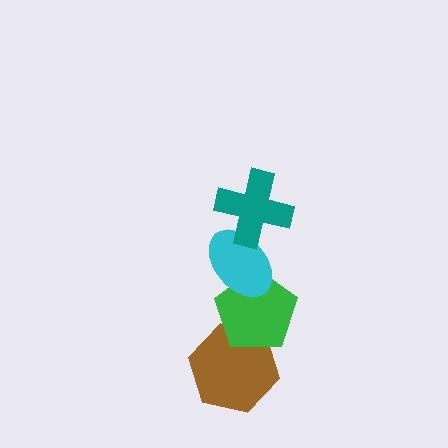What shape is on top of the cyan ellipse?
The teal cross is on top of the cyan ellipse.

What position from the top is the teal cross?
The teal cross is 1st from the top.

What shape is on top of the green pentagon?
The cyan ellipse is on top of the green pentagon.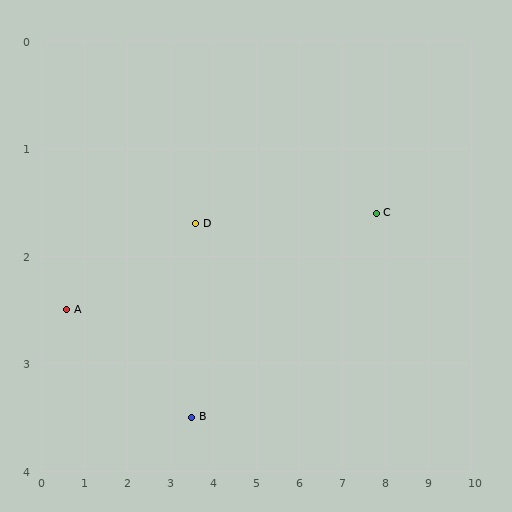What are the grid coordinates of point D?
Point D is at approximately (3.6, 1.7).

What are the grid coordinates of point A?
Point A is at approximately (0.6, 2.5).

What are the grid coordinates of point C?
Point C is at approximately (7.8, 1.6).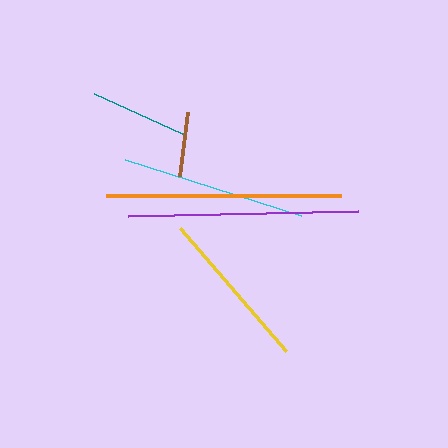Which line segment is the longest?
The orange line is the longest at approximately 235 pixels.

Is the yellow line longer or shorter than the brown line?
The yellow line is longer than the brown line.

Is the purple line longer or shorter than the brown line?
The purple line is longer than the brown line.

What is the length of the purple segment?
The purple segment is approximately 230 pixels long.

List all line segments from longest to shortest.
From longest to shortest: orange, purple, cyan, yellow, teal, brown.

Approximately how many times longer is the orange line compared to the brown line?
The orange line is approximately 3.7 times the length of the brown line.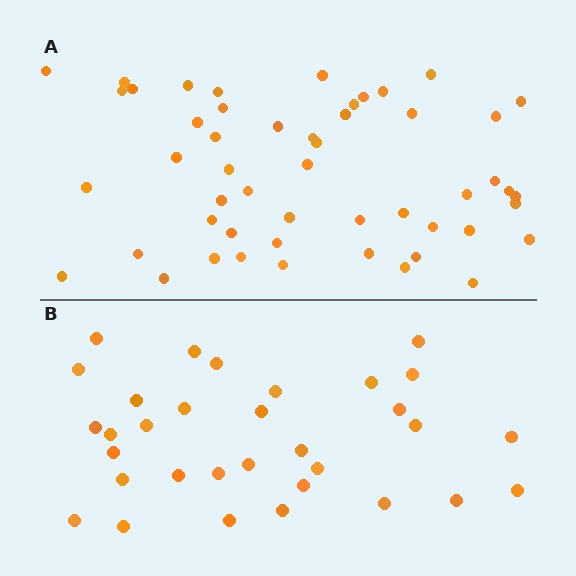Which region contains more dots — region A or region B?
Region A (the top region) has more dots.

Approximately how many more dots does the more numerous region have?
Region A has approximately 20 more dots than region B.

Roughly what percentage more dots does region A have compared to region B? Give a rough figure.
About 60% more.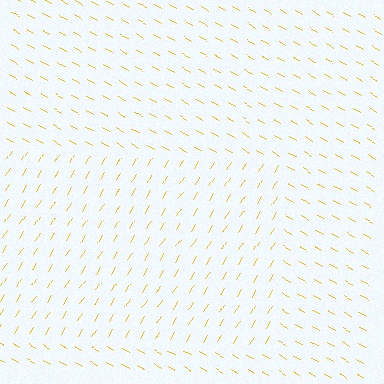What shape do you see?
I see a rectangle.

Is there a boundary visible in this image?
Yes, there is a texture boundary formed by a change in line orientation.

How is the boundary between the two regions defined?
The boundary is defined purely by a change in line orientation (approximately 87 degrees difference). All lines are the same color and thickness.